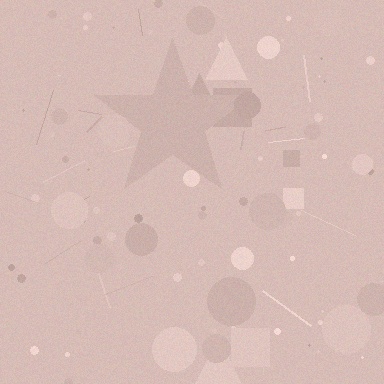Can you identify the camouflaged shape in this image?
The camouflaged shape is a star.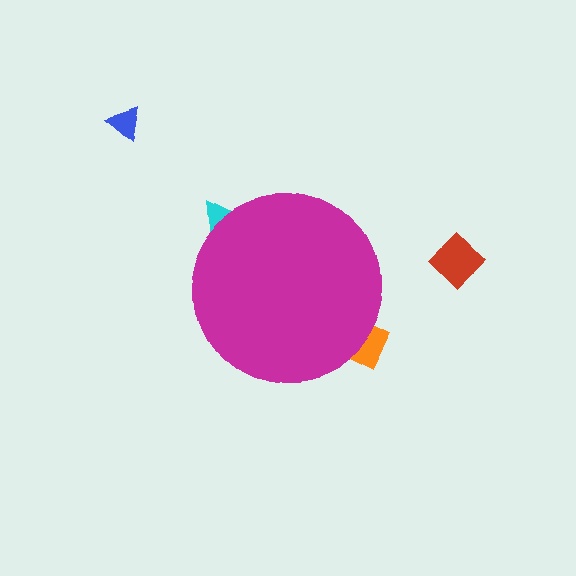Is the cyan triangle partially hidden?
Yes, the cyan triangle is partially hidden behind the magenta circle.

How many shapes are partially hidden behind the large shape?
2 shapes are partially hidden.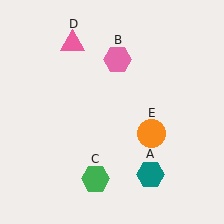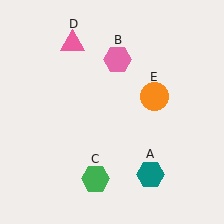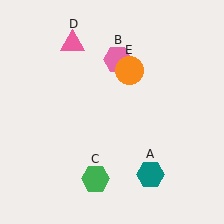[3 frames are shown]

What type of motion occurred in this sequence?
The orange circle (object E) rotated counterclockwise around the center of the scene.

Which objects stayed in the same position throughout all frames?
Teal hexagon (object A) and pink hexagon (object B) and green hexagon (object C) and pink triangle (object D) remained stationary.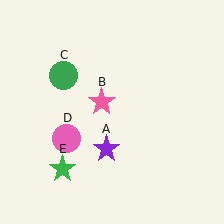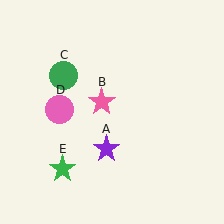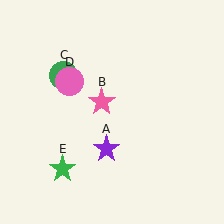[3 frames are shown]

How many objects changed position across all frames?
1 object changed position: pink circle (object D).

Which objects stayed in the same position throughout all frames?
Purple star (object A) and pink star (object B) and green circle (object C) and green star (object E) remained stationary.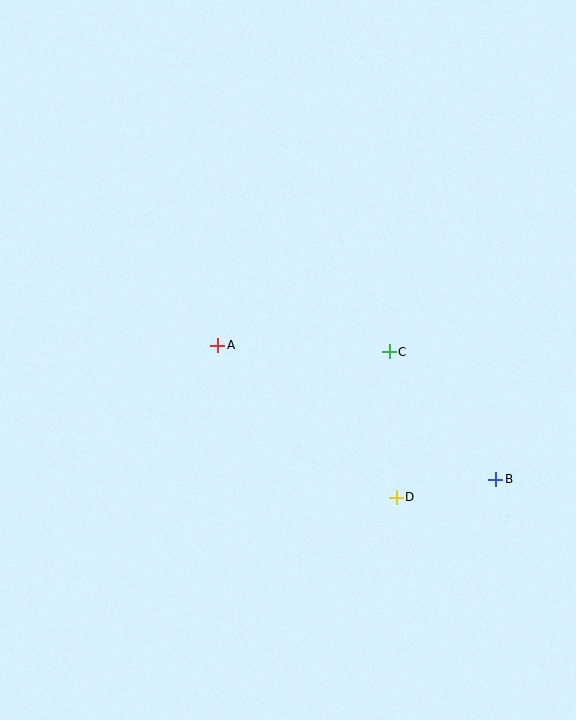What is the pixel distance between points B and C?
The distance between B and C is 166 pixels.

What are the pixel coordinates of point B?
Point B is at (496, 479).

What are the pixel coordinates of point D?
Point D is at (396, 497).